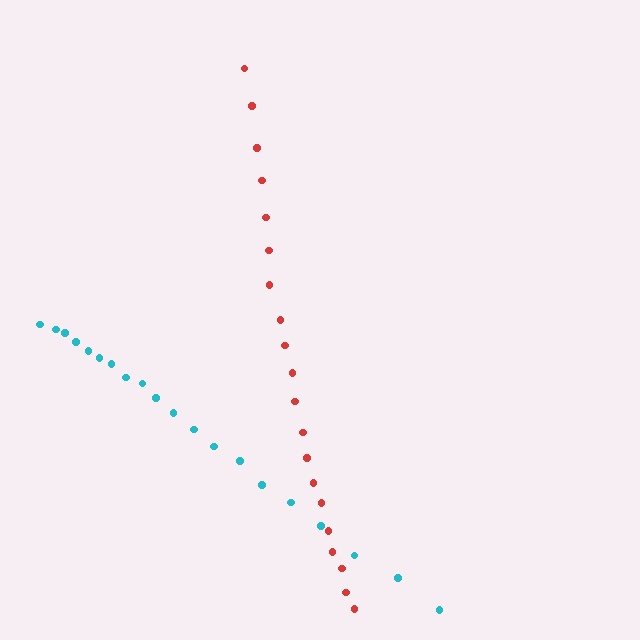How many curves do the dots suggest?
There are 2 distinct paths.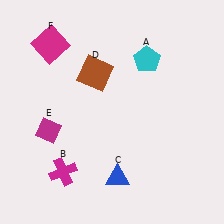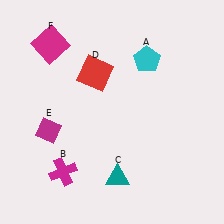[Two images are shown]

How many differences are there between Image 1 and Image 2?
There are 2 differences between the two images.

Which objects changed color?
C changed from blue to teal. D changed from brown to red.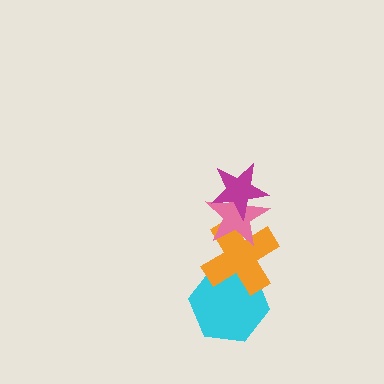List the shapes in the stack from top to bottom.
From top to bottom: the magenta star, the pink star, the orange cross, the cyan hexagon.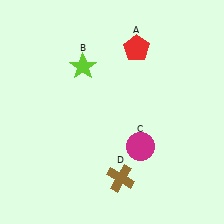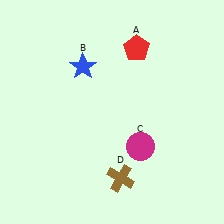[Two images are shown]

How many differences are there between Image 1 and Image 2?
There is 1 difference between the two images.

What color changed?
The star (B) changed from lime in Image 1 to blue in Image 2.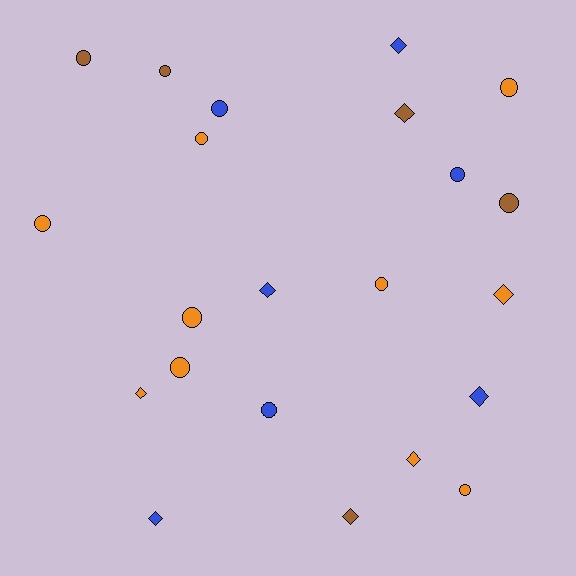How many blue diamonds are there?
There are 4 blue diamonds.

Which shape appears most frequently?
Circle, with 13 objects.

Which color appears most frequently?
Orange, with 10 objects.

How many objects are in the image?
There are 22 objects.